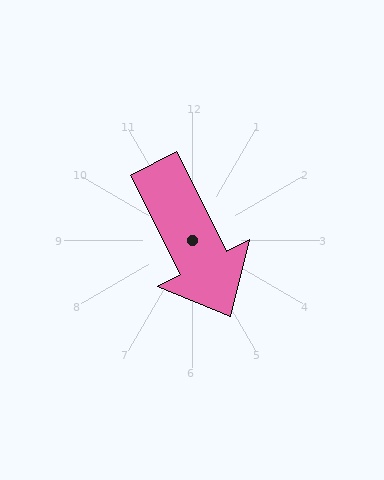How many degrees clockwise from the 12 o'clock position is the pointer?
Approximately 153 degrees.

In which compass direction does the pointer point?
Southeast.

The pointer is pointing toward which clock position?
Roughly 5 o'clock.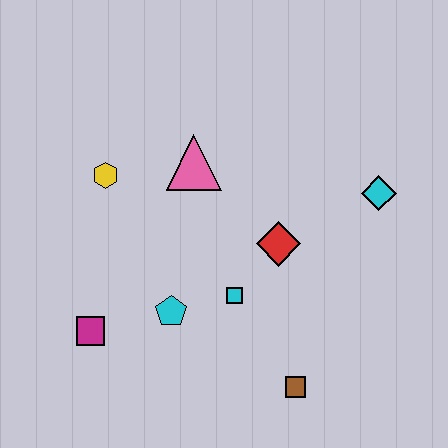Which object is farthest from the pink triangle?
The brown square is farthest from the pink triangle.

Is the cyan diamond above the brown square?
Yes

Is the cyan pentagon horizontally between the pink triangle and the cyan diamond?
No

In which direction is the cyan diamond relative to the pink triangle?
The cyan diamond is to the right of the pink triangle.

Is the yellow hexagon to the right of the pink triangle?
No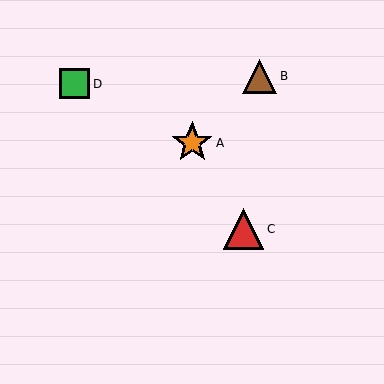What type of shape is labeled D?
Shape D is a green square.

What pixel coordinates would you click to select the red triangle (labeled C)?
Click at (244, 229) to select the red triangle C.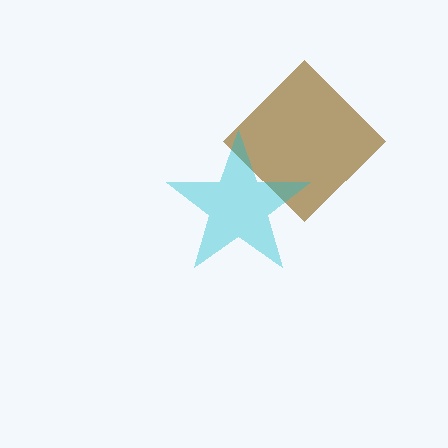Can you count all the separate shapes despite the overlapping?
Yes, there are 2 separate shapes.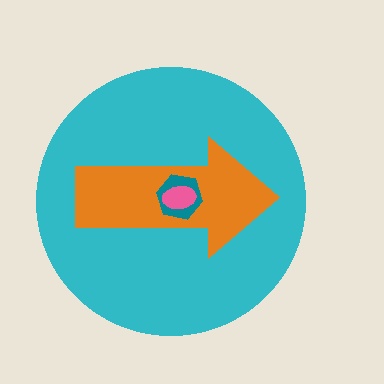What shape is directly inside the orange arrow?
The teal hexagon.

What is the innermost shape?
The pink ellipse.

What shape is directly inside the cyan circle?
The orange arrow.